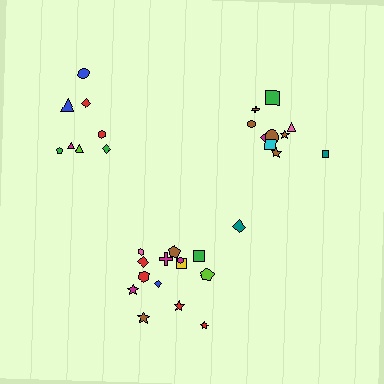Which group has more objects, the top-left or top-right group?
The top-right group.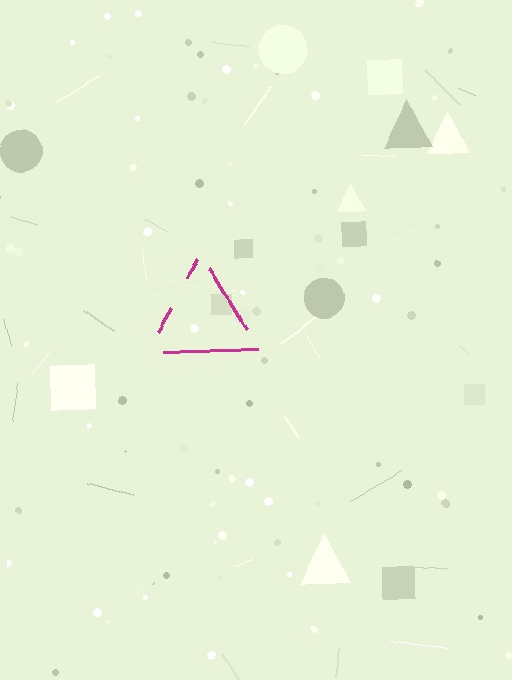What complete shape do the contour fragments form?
The contour fragments form a triangle.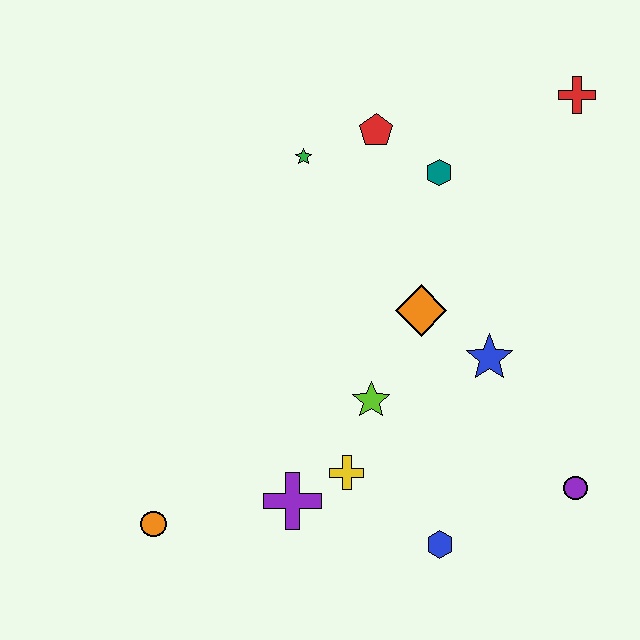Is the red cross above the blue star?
Yes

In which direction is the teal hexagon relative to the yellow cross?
The teal hexagon is above the yellow cross.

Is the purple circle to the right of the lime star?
Yes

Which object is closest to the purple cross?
The yellow cross is closest to the purple cross.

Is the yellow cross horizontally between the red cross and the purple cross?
Yes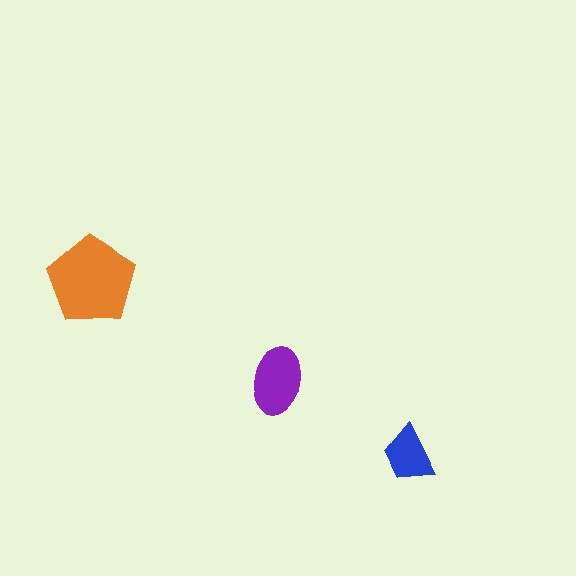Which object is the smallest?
The blue trapezoid.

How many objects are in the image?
There are 3 objects in the image.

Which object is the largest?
The orange pentagon.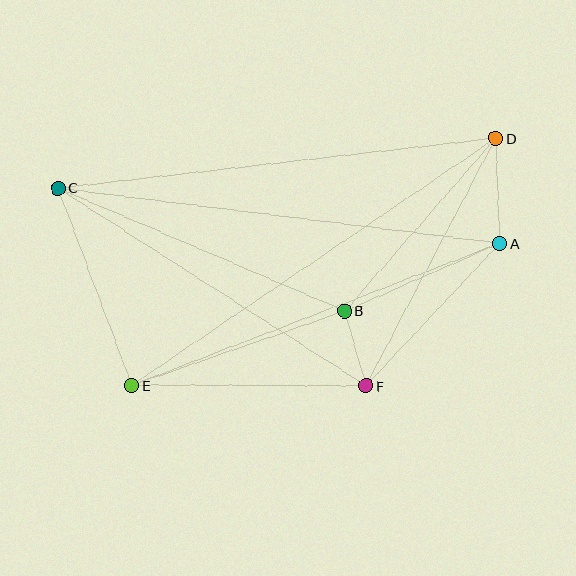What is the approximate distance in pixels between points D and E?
The distance between D and E is approximately 440 pixels.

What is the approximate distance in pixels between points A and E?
The distance between A and E is approximately 395 pixels.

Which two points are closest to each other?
Points B and F are closest to each other.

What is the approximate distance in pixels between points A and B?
The distance between A and B is approximately 170 pixels.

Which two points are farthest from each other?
Points A and C are farthest from each other.